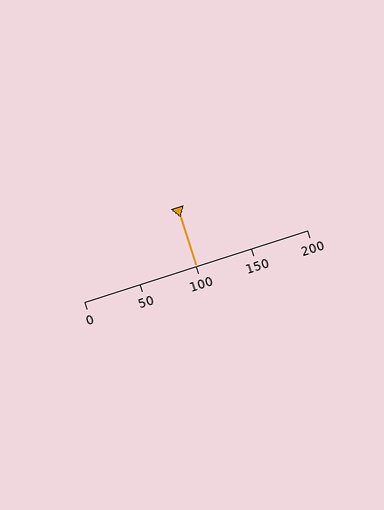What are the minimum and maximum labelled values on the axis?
The axis runs from 0 to 200.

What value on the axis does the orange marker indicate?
The marker indicates approximately 100.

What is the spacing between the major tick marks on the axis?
The major ticks are spaced 50 apart.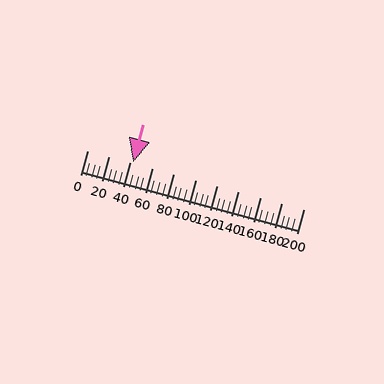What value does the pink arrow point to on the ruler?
The pink arrow points to approximately 42.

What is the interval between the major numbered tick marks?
The major tick marks are spaced 20 units apart.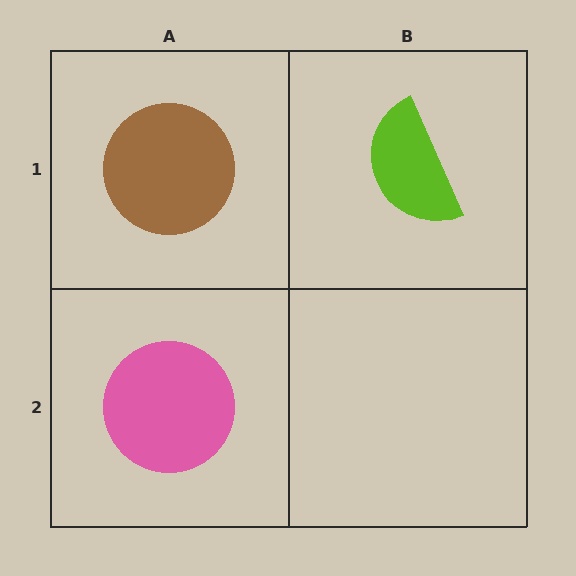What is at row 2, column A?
A pink circle.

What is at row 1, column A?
A brown circle.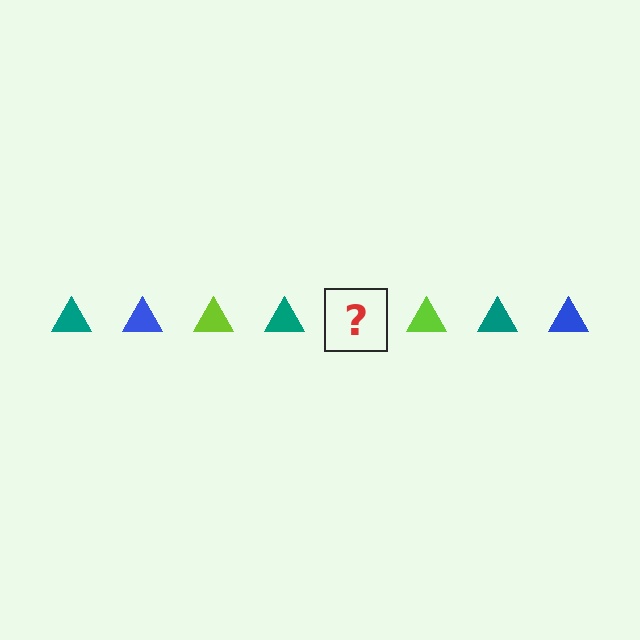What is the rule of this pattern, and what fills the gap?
The rule is that the pattern cycles through teal, blue, lime triangles. The gap should be filled with a blue triangle.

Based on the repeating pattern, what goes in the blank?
The blank should be a blue triangle.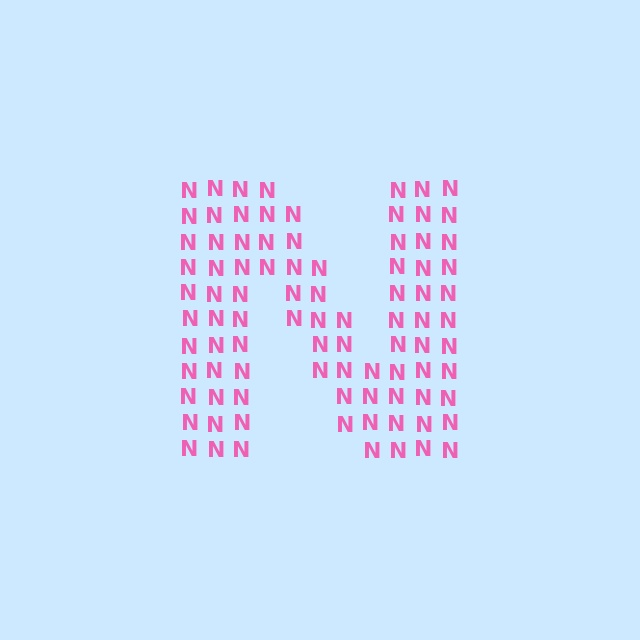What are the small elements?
The small elements are letter N's.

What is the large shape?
The large shape is the letter N.